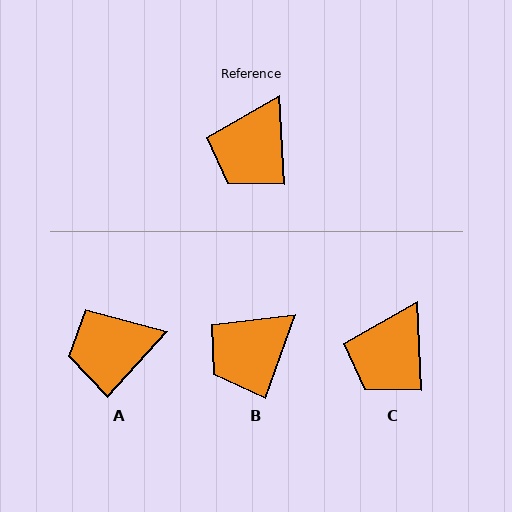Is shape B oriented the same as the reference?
No, it is off by about 23 degrees.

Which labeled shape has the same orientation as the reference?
C.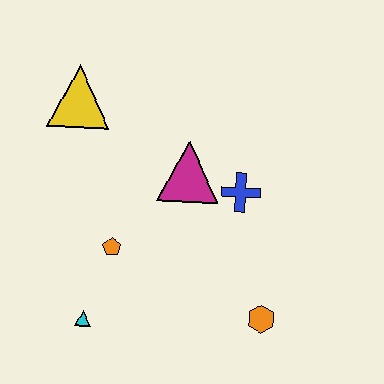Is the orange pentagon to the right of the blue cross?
No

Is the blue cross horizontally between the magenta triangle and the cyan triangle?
No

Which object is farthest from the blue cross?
The cyan triangle is farthest from the blue cross.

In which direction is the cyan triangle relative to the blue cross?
The cyan triangle is to the left of the blue cross.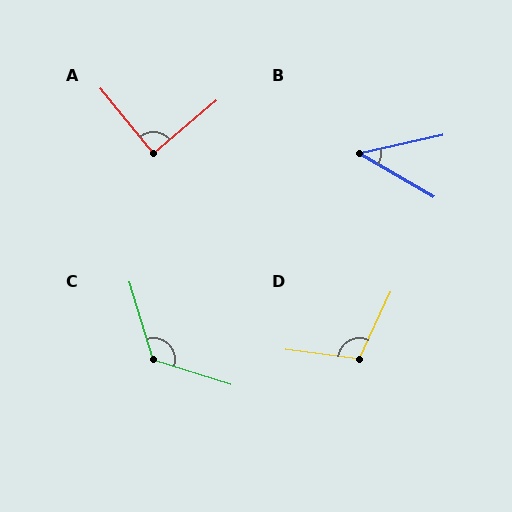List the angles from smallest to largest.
B (42°), A (89°), D (107°), C (124°).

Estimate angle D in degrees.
Approximately 107 degrees.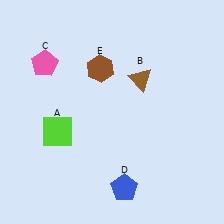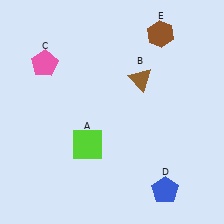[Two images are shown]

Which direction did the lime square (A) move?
The lime square (A) moved right.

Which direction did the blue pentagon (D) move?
The blue pentagon (D) moved right.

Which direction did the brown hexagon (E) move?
The brown hexagon (E) moved right.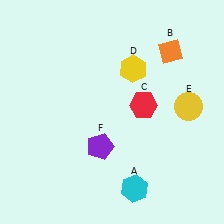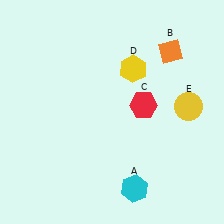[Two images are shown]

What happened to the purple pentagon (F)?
The purple pentagon (F) was removed in Image 2. It was in the bottom-left area of Image 1.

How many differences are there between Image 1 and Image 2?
There is 1 difference between the two images.